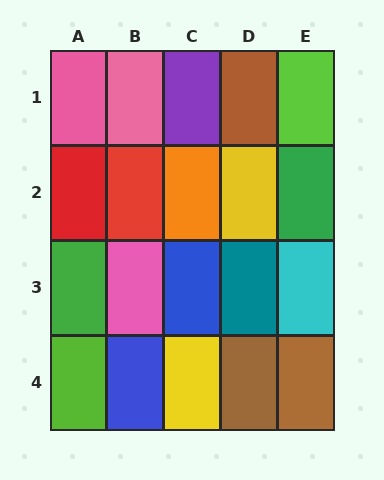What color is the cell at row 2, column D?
Yellow.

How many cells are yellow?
2 cells are yellow.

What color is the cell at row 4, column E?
Brown.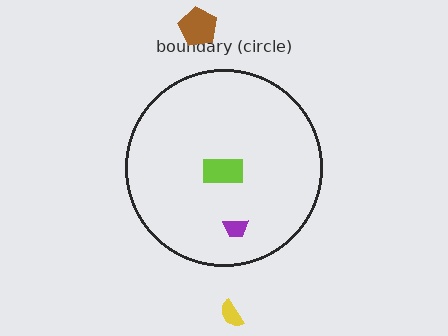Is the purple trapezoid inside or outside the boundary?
Inside.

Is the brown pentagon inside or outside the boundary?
Outside.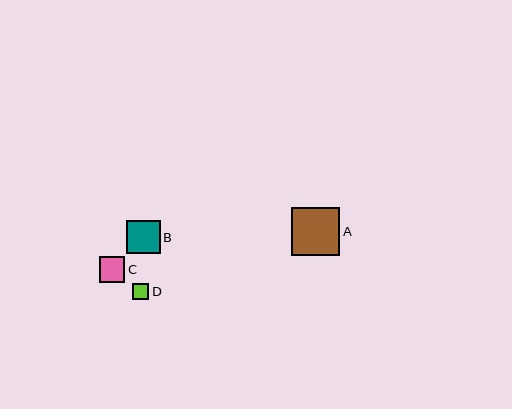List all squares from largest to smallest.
From largest to smallest: A, B, C, D.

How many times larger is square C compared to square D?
Square C is approximately 1.6 times the size of square D.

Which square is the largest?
Square A is the largest with a size of approximately 48 pixels.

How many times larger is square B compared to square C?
Square B is approximately 1.3 times the size of square C.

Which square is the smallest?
Square D is the smallest with a size of approximately 16 pixels.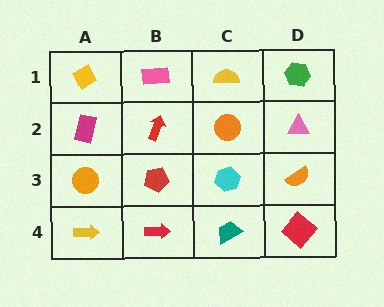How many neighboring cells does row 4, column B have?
3.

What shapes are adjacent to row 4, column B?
A red pentagon (row 3, column B), a yellow arrow (row 4, column A), a teal trapezoid (row 4, column C).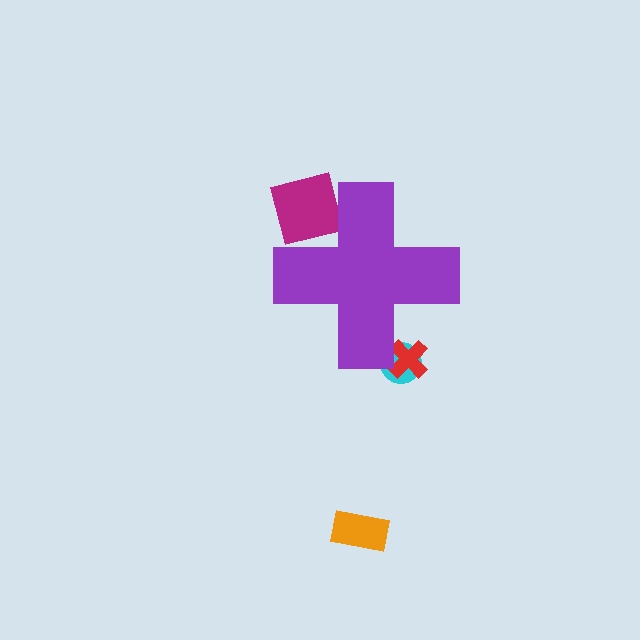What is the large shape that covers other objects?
A purple cross.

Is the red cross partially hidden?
Yes, the red cross is partially hidden behind the purple cross.